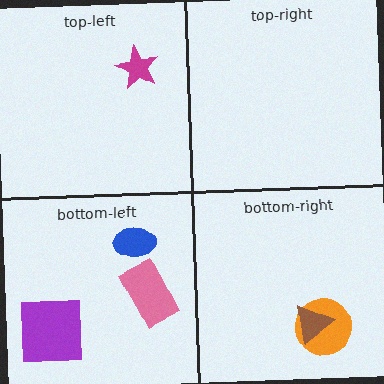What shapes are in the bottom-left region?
The purple square, the pink rectangle, the blue ellipse.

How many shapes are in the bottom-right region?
2.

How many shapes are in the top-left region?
1.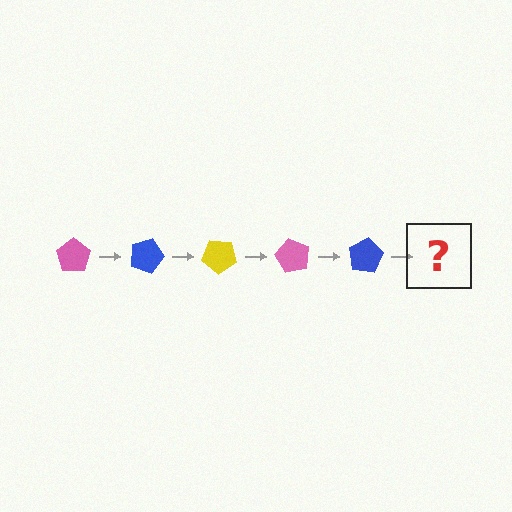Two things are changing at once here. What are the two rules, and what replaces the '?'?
The two rules are that it rotates 20 degrees each step and the color cycles through pink, blue, and yellow. The '?' should be a yellow pentagon, rotated 100 degrees from the start.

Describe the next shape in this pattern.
It should be a yellow pentagon, rotated 100 degrees from the start.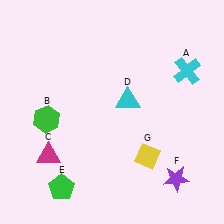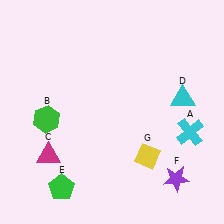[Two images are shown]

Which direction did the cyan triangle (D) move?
The cyan triangle (D) moved right.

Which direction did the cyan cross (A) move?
The cyan cross (A) moved down.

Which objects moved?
The objects that moved are: the cyan cross (A), the cyan triangle (D).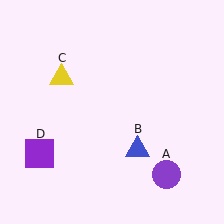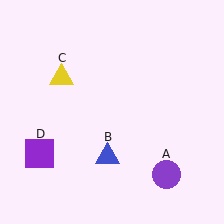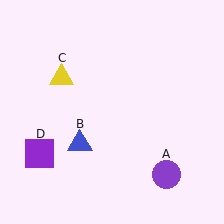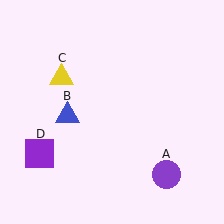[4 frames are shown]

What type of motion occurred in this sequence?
The blue triangle (object B) rotated clockwise around the center of the scene.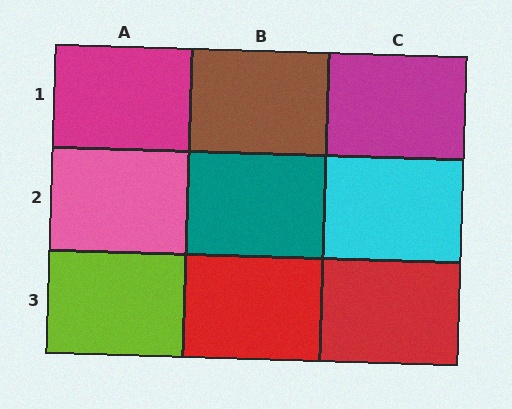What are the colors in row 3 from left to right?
Lime, red, red.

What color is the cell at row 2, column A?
Pink.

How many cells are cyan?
1 cell is cyan.